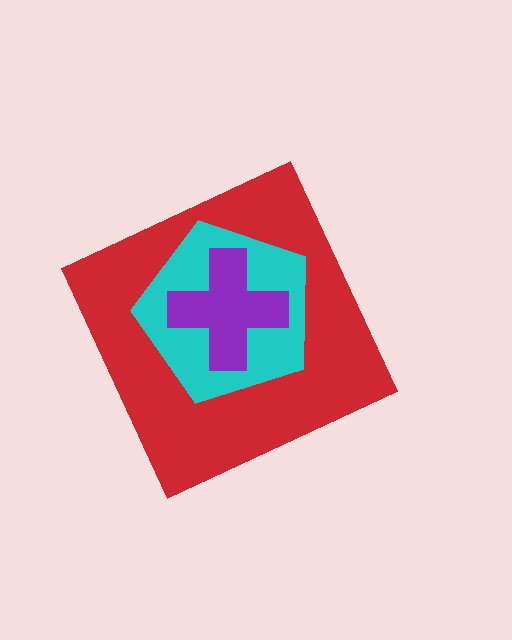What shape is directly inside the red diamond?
The cyan pentagon.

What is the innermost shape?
The purple cross.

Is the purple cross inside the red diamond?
Yes.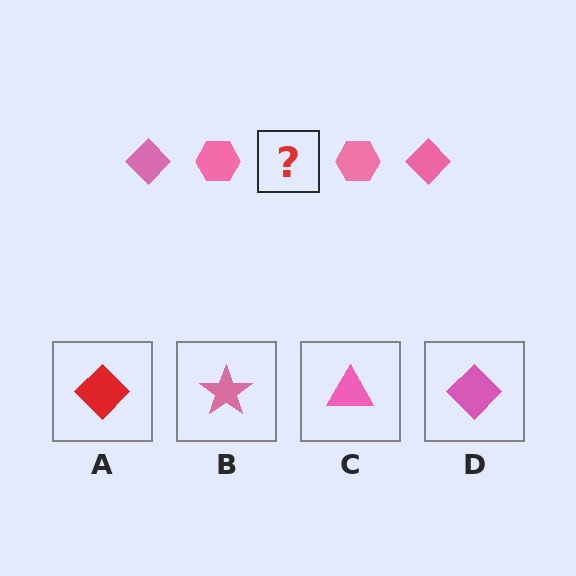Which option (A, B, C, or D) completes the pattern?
D.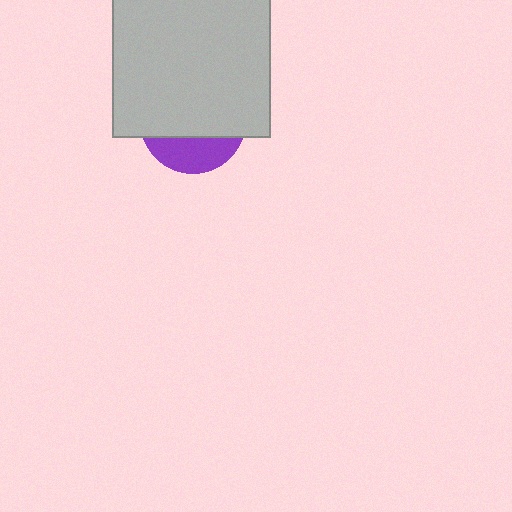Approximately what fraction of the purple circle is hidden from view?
Roughly 70% of the purple circle is hidden behind the light gray square.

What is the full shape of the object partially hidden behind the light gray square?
The partially hidden object is a purple circle.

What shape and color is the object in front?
The object in front is a light gray square.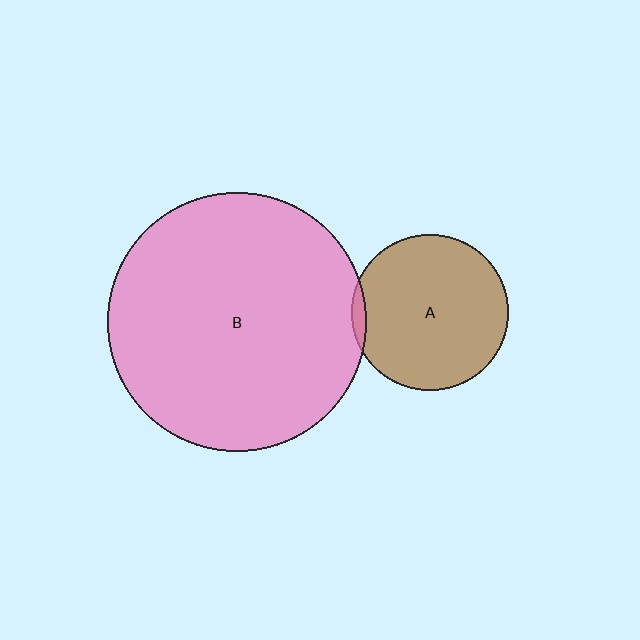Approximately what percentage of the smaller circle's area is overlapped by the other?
Approximately 5%.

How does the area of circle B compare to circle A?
Approximately 2.8 times.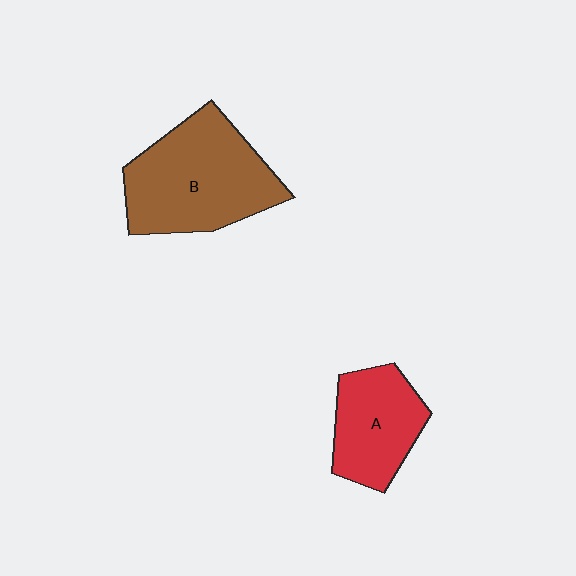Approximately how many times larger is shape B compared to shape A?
Approximately 1.6 times.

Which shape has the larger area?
Shape B (brown).